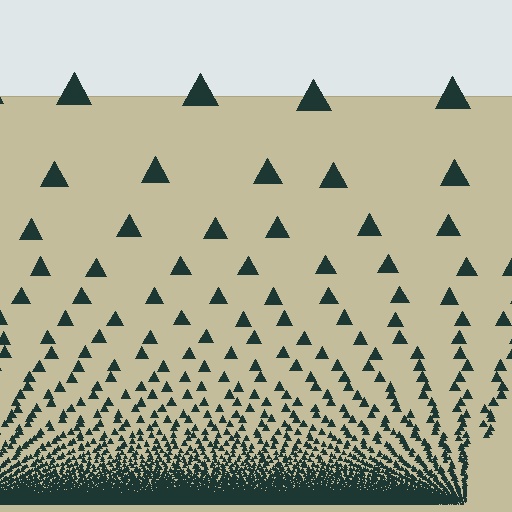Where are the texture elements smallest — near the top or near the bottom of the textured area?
Near the bottom.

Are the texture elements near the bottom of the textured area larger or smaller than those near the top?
Smaller. The gradient is inverted — elements near the bottom are smaller and denser.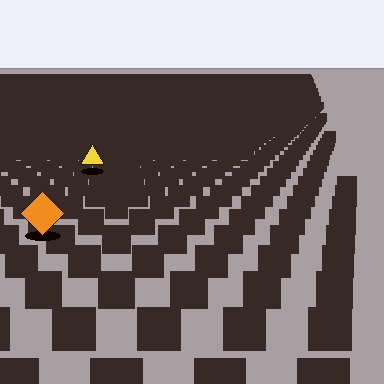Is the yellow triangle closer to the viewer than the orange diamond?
No. The orange diamond is closer — you can tell from the texture gradient: the ground texture is coarser near it.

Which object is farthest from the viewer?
The yellow triangle is farthest from the viewer. It appears smaller and the ground texture around it is denser.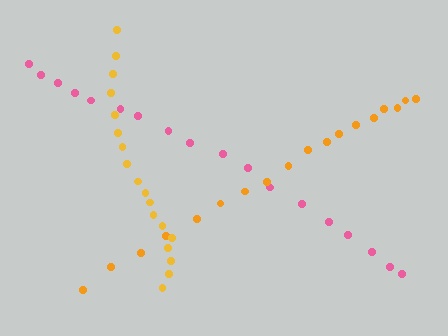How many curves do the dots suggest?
There are 3 distinct paths.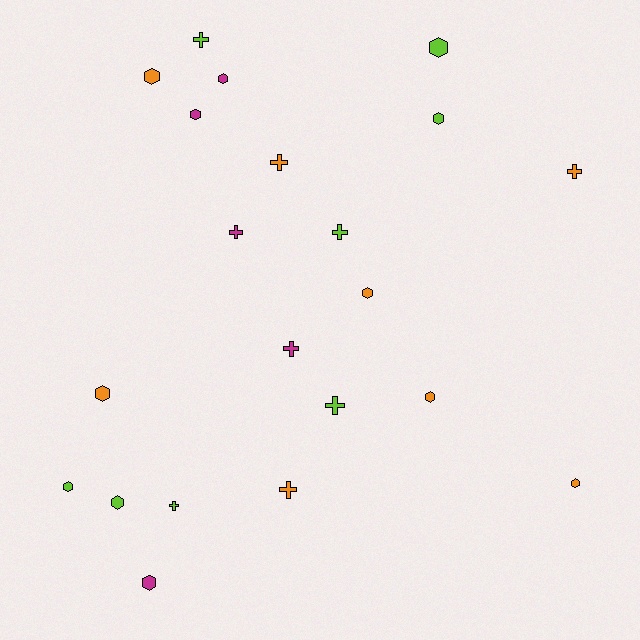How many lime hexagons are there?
There are 4 lime hexagons.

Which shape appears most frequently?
Hexagon, with 12 objects.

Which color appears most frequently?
Lime, with 8 objects.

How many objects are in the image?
There are 21 objects.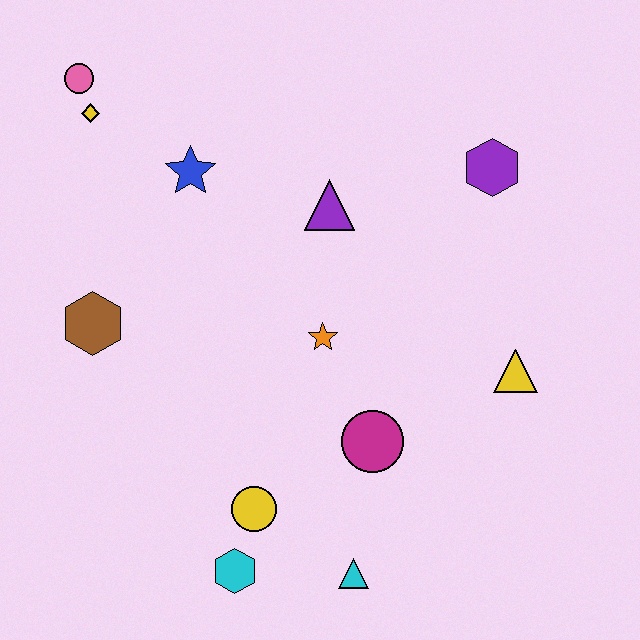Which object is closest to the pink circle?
The yellow diamond is closest to the pink circle.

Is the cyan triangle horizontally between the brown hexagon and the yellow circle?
No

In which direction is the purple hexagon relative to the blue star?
The purple hexagon is to the right of the blue star.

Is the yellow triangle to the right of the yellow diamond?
Yes